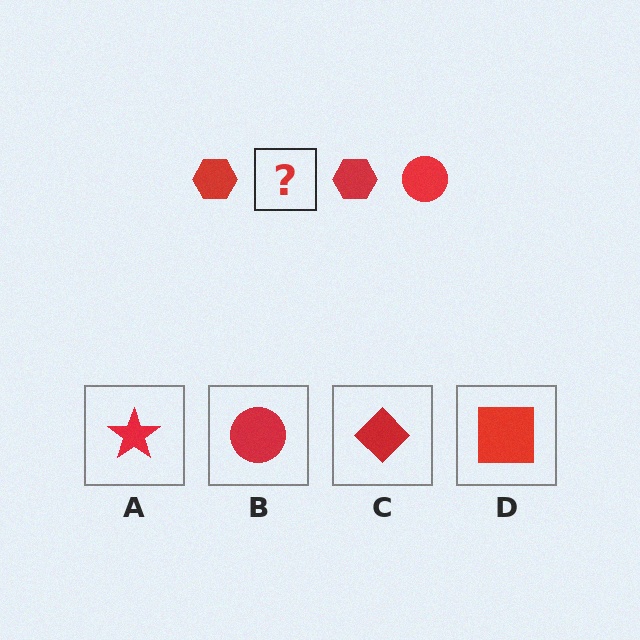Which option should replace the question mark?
Option B.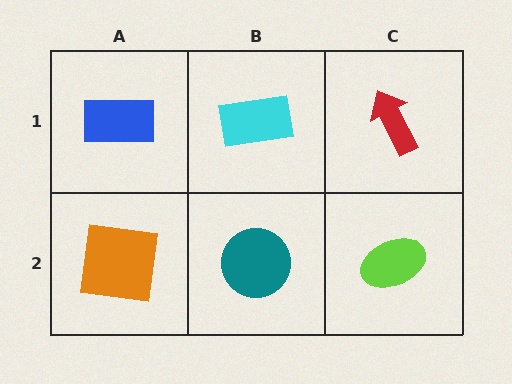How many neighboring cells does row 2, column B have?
3.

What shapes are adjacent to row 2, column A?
A blue rectangle (row 1, column A), a teal circle (row 2, column B).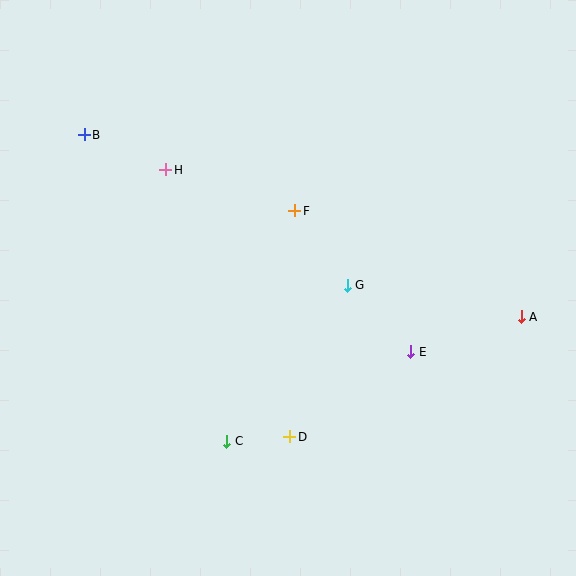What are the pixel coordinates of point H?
Point H is at (166, 170).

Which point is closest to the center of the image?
Point G at (347, 285) is closest to the center.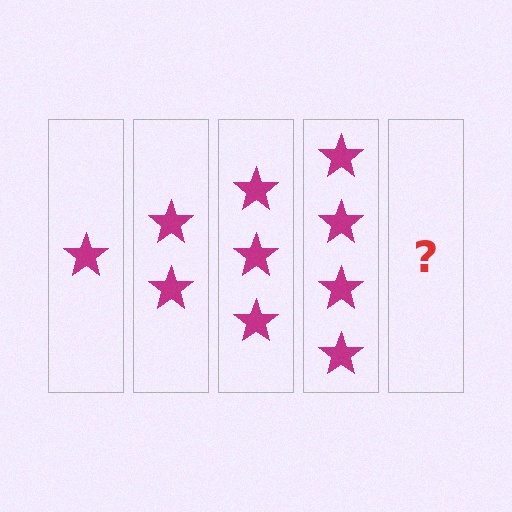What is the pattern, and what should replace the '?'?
The pattern is that each step adds one more star. The '?' should be 5 stars.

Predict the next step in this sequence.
The next step is 5 stars.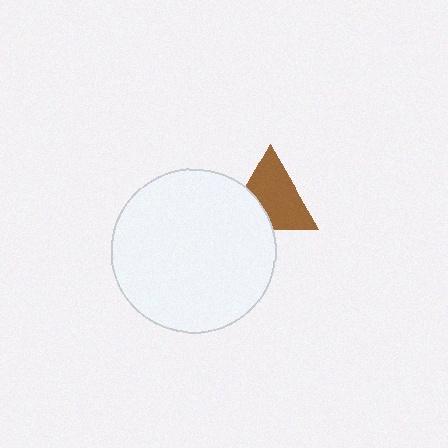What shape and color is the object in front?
The object in front is a white circle.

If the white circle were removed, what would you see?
You would see the complete brown triangle.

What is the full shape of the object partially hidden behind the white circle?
The partially hidden object is a brown triangle.